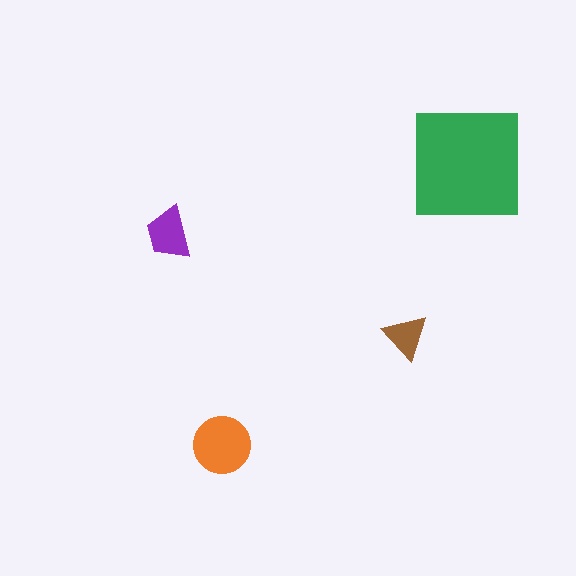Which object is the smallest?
The brown triangle.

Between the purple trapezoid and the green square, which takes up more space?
The green square.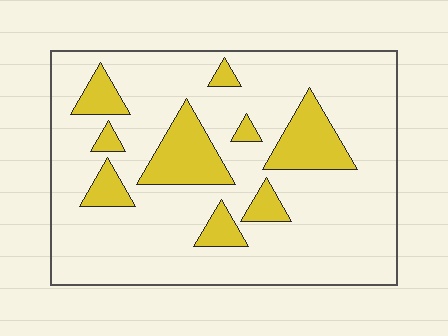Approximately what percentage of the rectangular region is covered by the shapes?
Approximately 20%.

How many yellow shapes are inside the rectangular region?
9.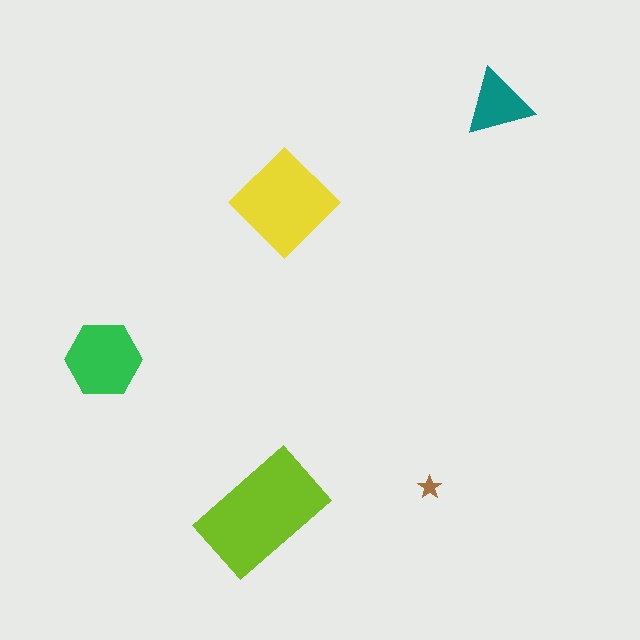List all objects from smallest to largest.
The brown star, the teal triangle, the green hexagon, the yellow diamond, the lime rectangle.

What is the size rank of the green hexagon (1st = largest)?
3rd.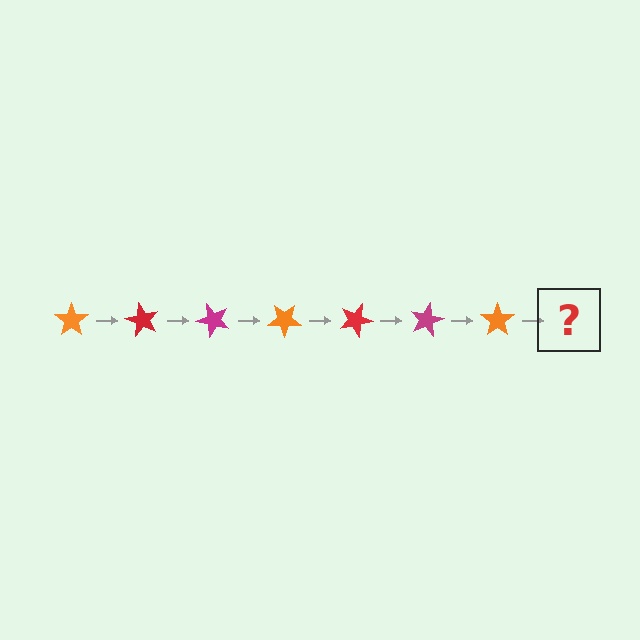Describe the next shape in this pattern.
It should be a red star, rotated 420 degrees from the start.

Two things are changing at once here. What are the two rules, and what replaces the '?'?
The two rules are that it rotates 60 degrees each step and the color cycles through orange, red, and magenta. The '?' should be a red star, rotated 420 degrees from the start.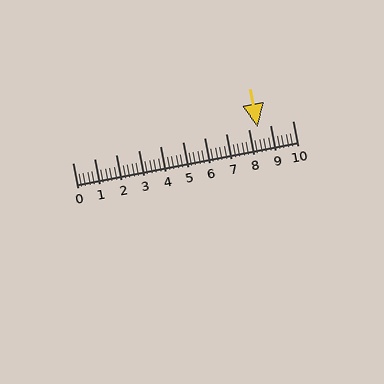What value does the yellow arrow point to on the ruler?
The yellow arrow points to approximately 8.4.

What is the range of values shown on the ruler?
The ruler shows values from 0 to 10.